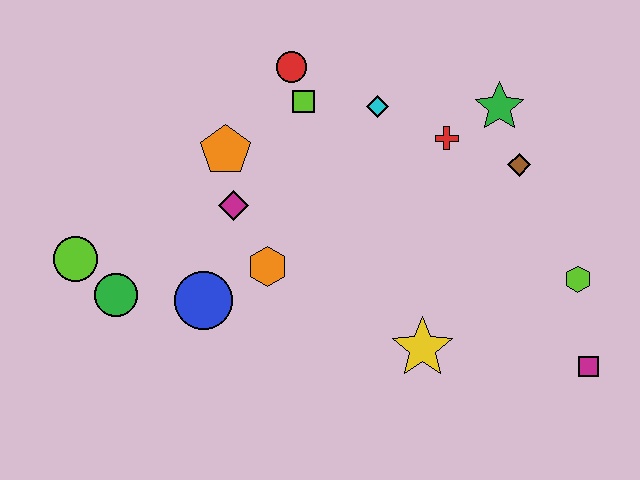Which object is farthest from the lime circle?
The magenta square is farthest from the lime circle.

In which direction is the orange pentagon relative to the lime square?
The orange pentagon is to the left of the lime square.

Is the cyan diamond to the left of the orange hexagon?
No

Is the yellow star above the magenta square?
Yes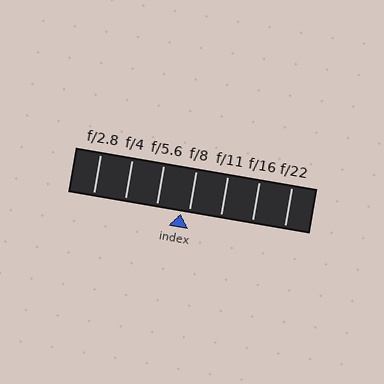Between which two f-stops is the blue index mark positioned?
The index mark is between f/5.6 and f/8.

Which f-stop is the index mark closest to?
The index mark is closest to f/8.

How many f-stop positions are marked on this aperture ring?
There are 7 f-stop positions marked.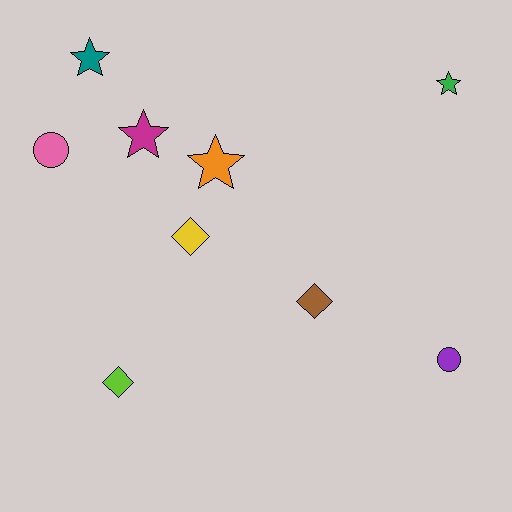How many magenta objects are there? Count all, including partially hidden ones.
There is 1 magenta object.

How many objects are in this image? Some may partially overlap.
There are 9 objects.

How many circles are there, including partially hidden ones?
There are 2 circles.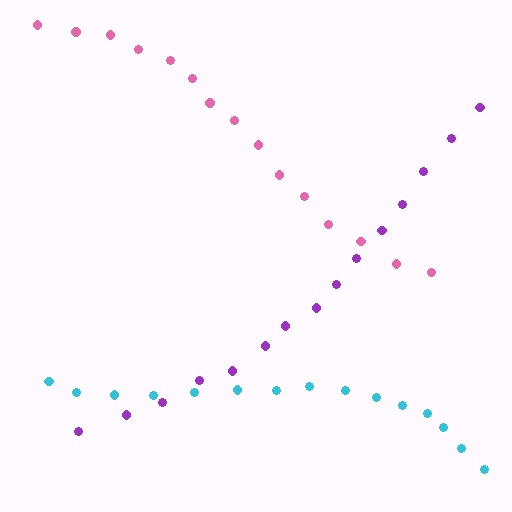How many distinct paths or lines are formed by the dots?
There are 3 distinct paths.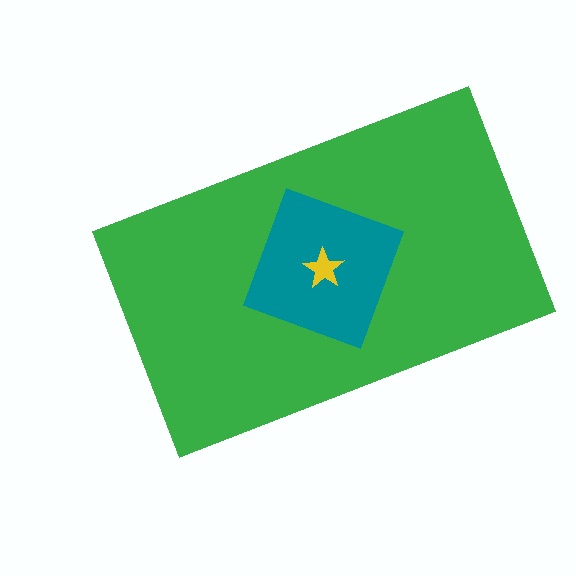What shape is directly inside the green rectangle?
The teal diamond.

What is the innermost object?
The yellow star.